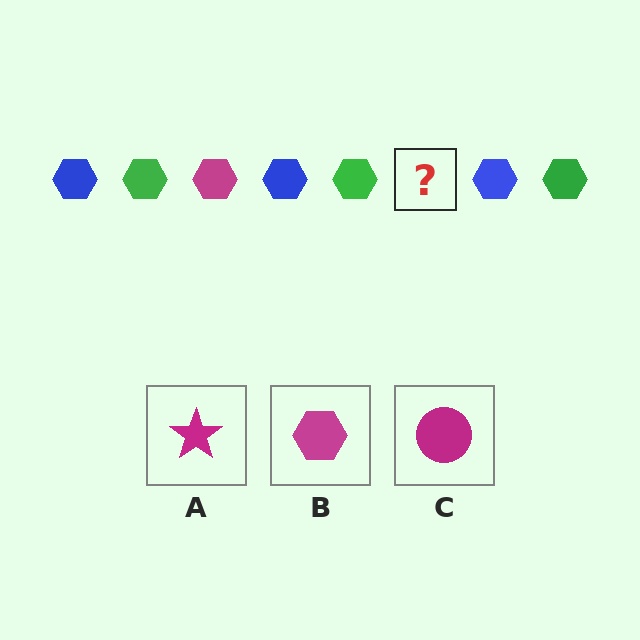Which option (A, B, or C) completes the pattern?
B.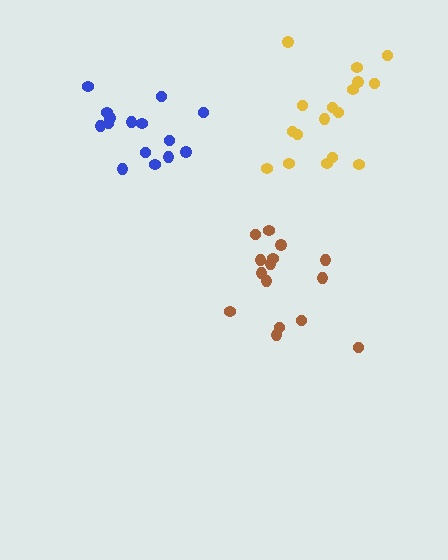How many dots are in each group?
Group 1: 15 dots, Group 2: 15 dots, Group 3: 17 dots (47 total).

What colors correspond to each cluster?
The clusters are colored: brown, blue, yellow.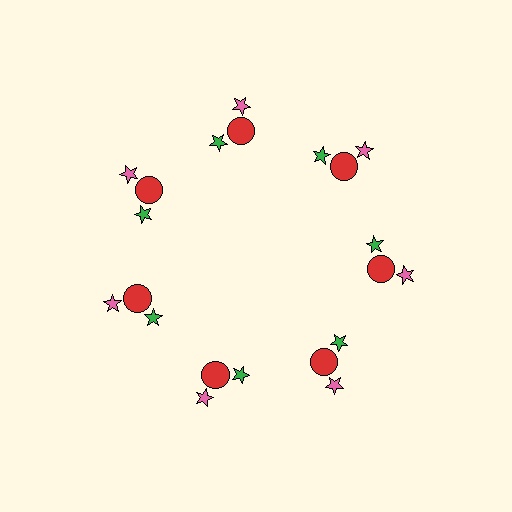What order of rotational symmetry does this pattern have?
This pattern has 7-fold rotational symmetry.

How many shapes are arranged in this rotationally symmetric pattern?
There are 21 shapes, arranged in 7 groups of 3.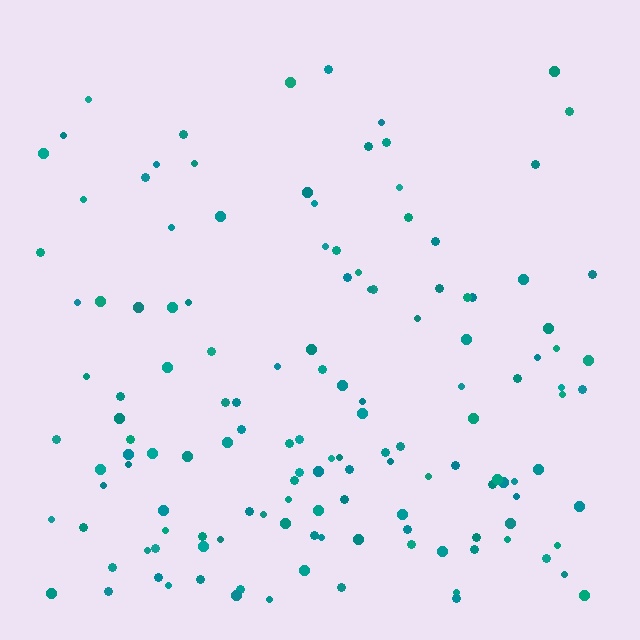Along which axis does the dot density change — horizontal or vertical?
Vertical.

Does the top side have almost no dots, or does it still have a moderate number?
Still a moderate number, just noticeably fewer than the bottom.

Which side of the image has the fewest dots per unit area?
The top.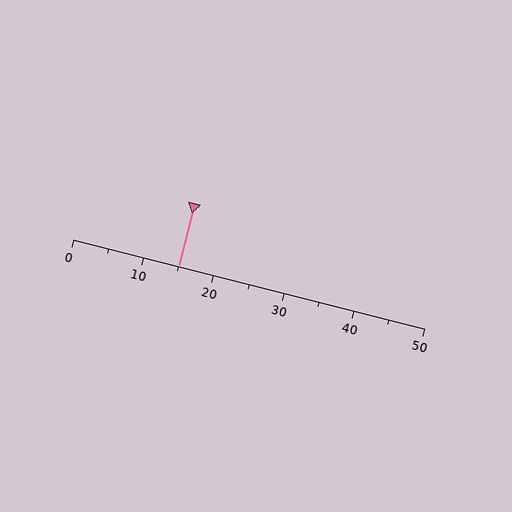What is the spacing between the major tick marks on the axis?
The major ticks are spaced 10 apart.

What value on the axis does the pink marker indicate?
The marker indicates approximately 15.